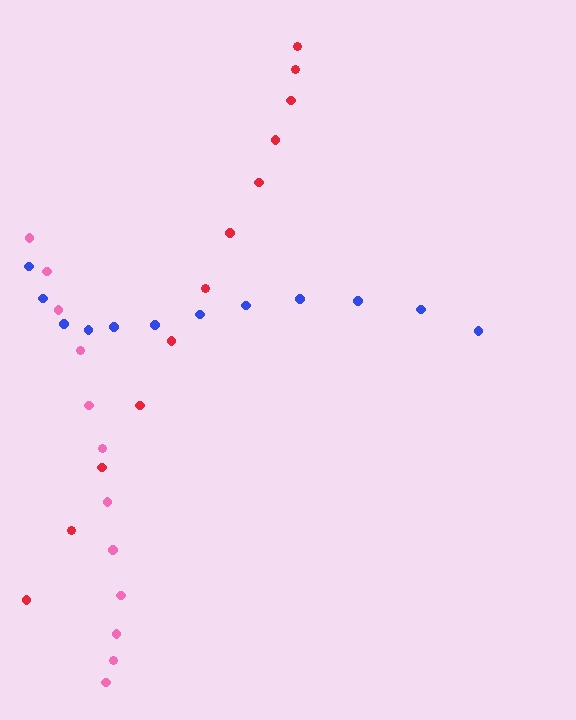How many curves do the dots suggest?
There are 3 distinct paths.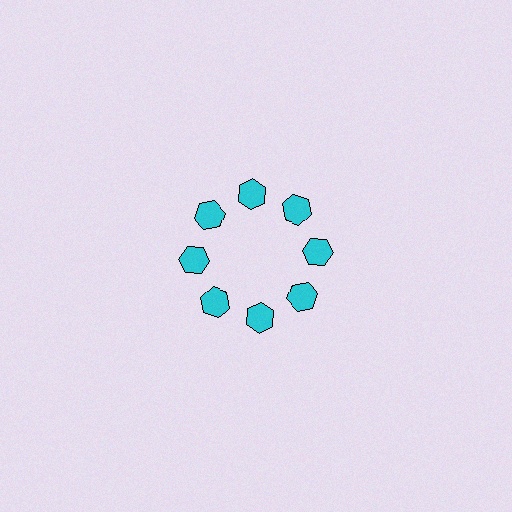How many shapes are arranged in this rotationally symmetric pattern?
There are 8 shapes, arranged in 8 groups of 1.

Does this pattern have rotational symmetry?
Yes, this pattern has 8-fold rotational symmetry. It looks the same after rotating 45 degrees around the center.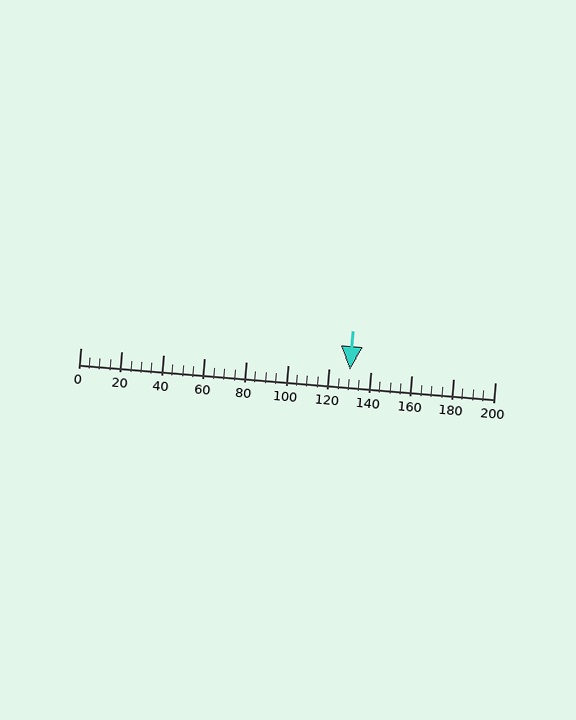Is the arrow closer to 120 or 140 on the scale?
The arrow is closer to 140.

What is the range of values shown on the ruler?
The ruler shows values from 0 to 200.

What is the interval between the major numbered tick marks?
The major tick marks are spaced 20 units apart.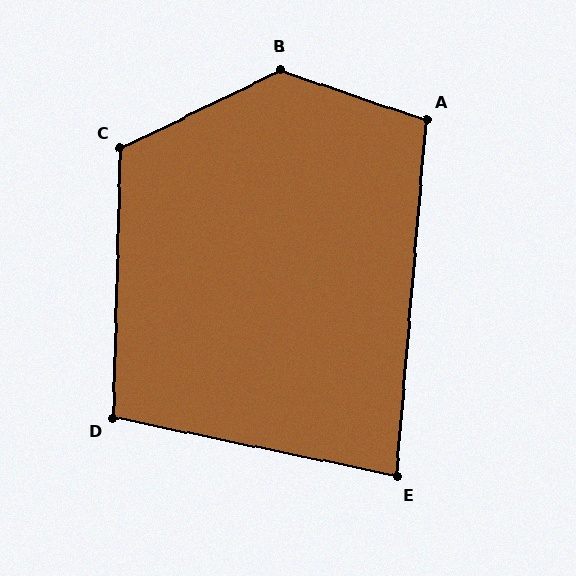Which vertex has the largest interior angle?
B, at approximately 135 degrees.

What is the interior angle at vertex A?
Approximately 104 degrees (obtuse).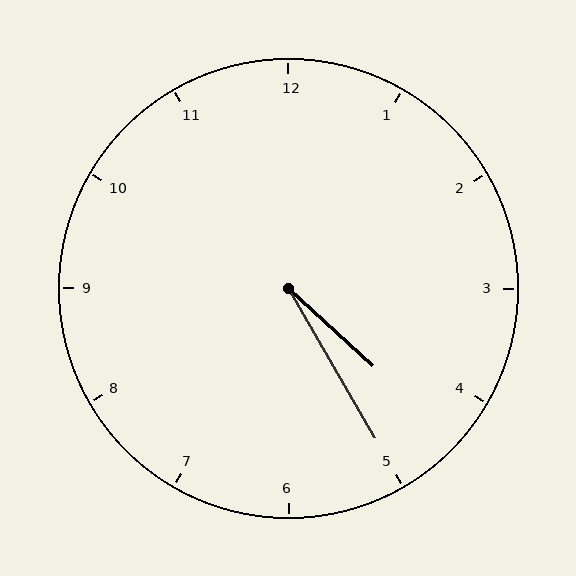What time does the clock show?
4:25.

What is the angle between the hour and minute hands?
Approximately 18 degrees.